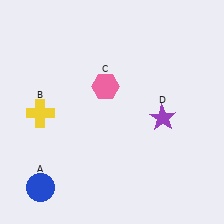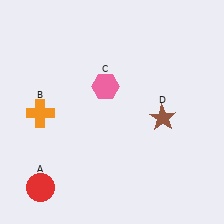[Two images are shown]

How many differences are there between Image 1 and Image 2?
There are 3 differences between the two images.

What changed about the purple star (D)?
In Image 1, D is purple. In Image 2, it changed to brown.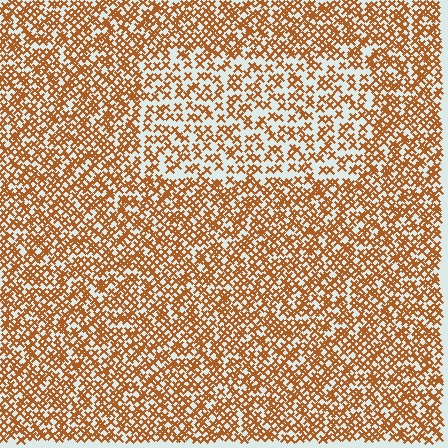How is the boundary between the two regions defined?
The boundary is defined by a change in element density (approximately 1.7x ratio). All elements are the same color, size, and shape.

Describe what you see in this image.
The image contains small brown elements arranged at two different densities. A rectangle-shaped region is visible where the elements are less densely packed than the surrounding area.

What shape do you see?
I see a rectangle.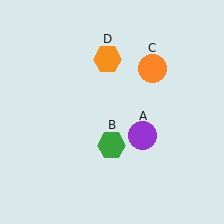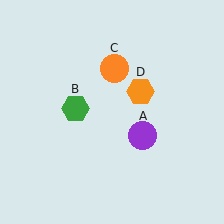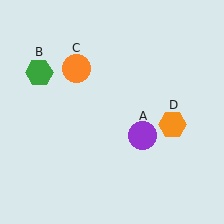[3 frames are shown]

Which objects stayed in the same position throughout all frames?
Purple circle (object A) remained stationary.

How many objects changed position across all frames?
3 objects changed position: green hexagon (object B), orange circle (object C), orange hexagon (object D).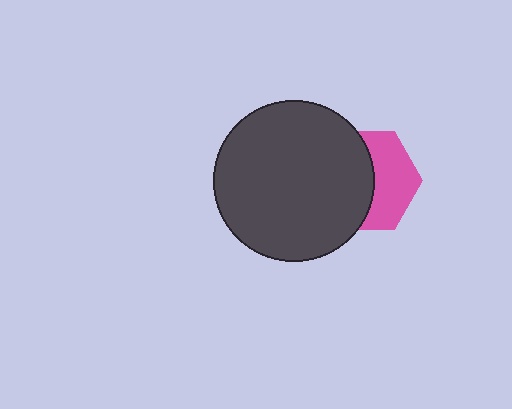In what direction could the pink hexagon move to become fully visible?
The pink hexagon could move right. That would shift it out from behind the dark gray circle entirely.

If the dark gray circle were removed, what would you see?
You would see the complete pink hexagon.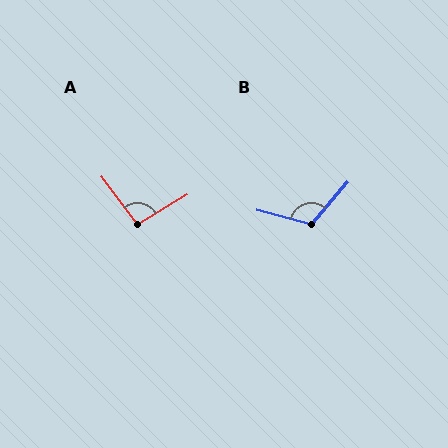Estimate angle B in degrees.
Approximately 116 degrees.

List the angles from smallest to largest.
A (96°), B (116°).